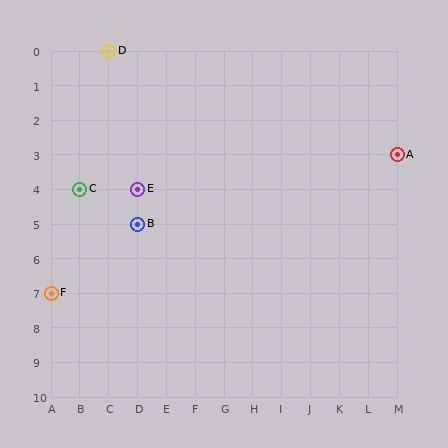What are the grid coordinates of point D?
Point D is at grid coordinates (C, 0).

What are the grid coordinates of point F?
Point F is at grid coordinates (A, 7).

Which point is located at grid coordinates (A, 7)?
Point F is at (A, 7).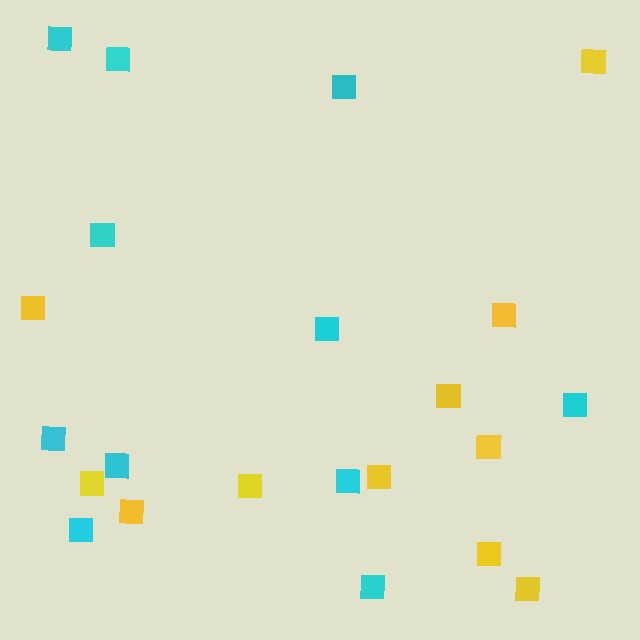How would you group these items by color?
There are 2 groups: one group of yellow squares (11) and one group of cyan squares (11).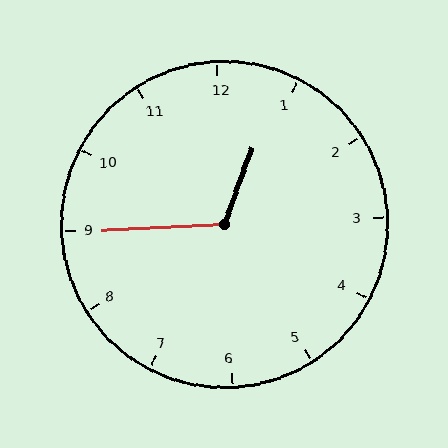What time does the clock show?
12:45.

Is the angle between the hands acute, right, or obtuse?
It is obtuse.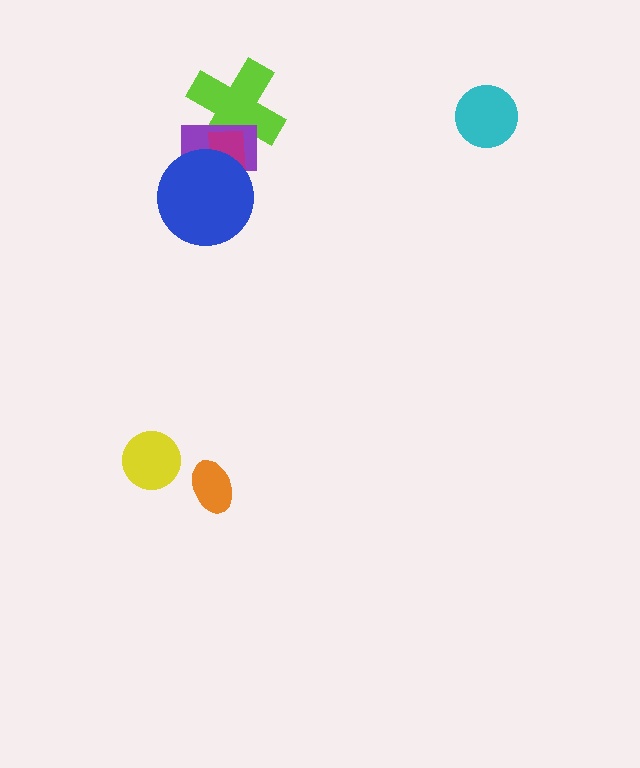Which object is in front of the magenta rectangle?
The blue circle is in front of the magenta rectangle.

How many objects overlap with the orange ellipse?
0 objects overlap with the orange ellipse.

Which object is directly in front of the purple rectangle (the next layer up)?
The magenta rectangle is directly in front of the purple rectangle.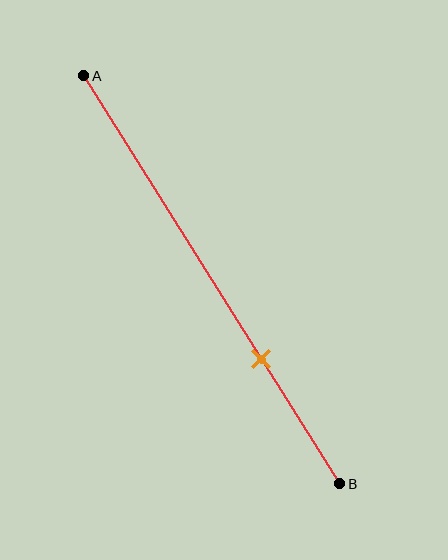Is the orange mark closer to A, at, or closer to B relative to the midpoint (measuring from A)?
The orange mark is closer to point B than the midpoint of segment AB.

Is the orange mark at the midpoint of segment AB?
No, the mark is at about 70% from A, not at the 50% midpoint.